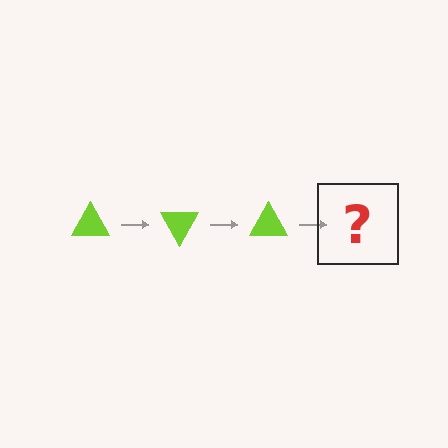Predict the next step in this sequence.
The next step is a lime triangle rotated 180 degrees.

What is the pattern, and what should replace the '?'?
The pattern is that the triangle rotates 60 degrees each step. The '?' should be a lime triangle rotated 180 degrees.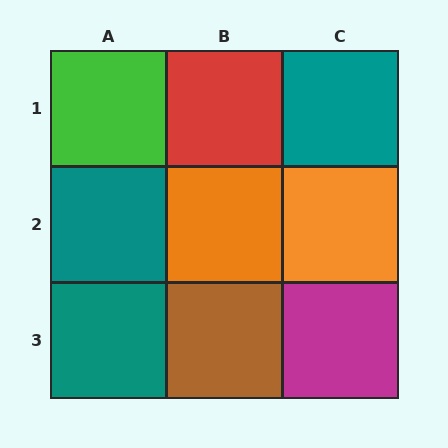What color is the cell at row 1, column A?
Green.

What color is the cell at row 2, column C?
Orange.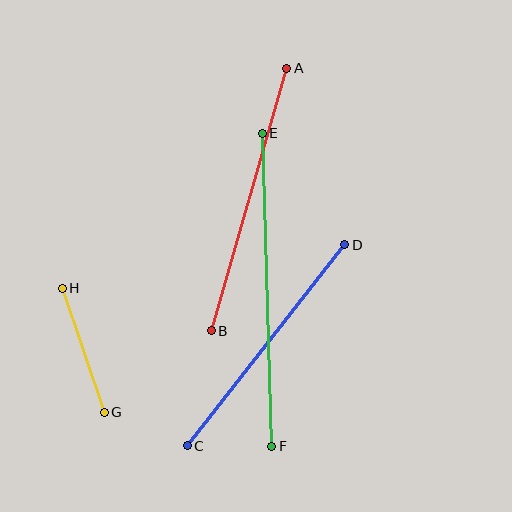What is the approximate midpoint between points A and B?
The midpoint is at approximately (249, 199) pixels.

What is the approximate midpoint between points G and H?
The midpoint is at approximately (83, 350) pixels.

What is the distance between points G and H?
The distance is approximately 131 pixels.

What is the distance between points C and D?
The distance is approximately 255 pixels.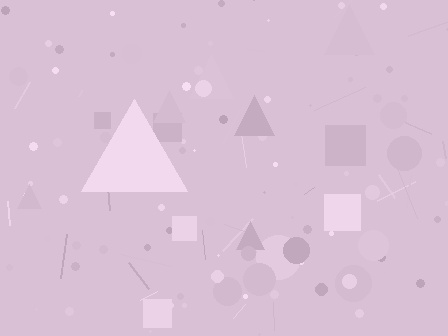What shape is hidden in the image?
A triangle is hidden in the image.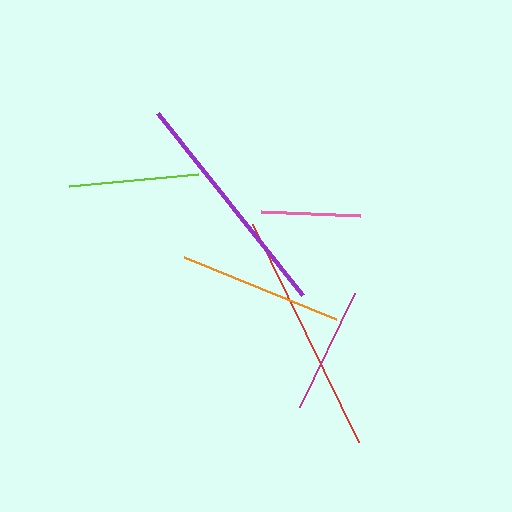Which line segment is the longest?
The red line is the longest at approximately 243 pixels.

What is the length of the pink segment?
The pink segment is approximately 99 pixels long.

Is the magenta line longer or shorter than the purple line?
The purple line is longer than the magenta line.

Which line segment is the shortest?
The pink line is the shortest at approximately 99 pixels.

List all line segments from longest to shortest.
From longest to shortest: red, purple, orange, lime, magenta, pink.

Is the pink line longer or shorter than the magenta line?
The magenta line is longer than the pink line.